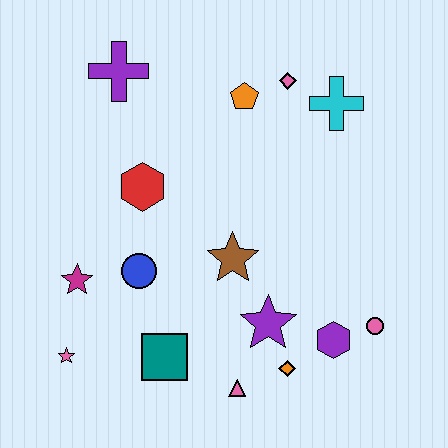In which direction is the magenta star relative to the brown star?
The magenta star is to the left of the brown star.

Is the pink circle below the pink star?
No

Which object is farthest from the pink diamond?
The pink star is farthest from the pink diamond.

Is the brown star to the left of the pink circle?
Yes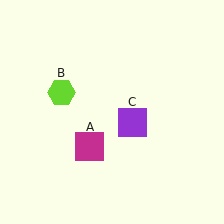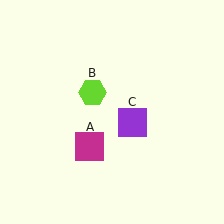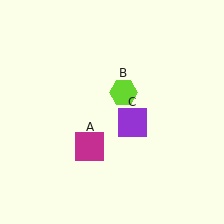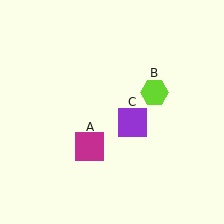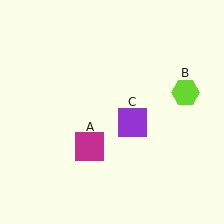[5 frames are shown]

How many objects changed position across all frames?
1 object changed position: lime hexagon (object B).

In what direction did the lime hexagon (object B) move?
The lime hexagon (object B) moved right.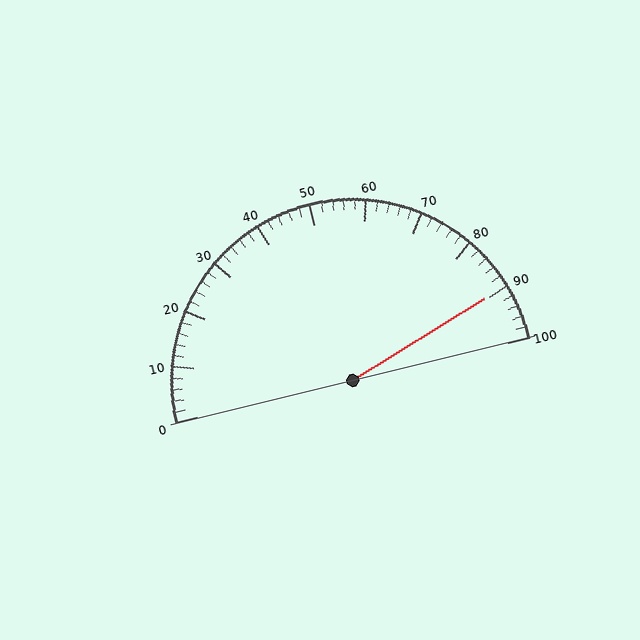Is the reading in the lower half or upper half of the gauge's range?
The reading is in the upper half of the range (0 to 100).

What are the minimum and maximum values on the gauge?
The gauge ranges from 0 to 100.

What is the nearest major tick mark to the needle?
The nearest major tick mark is 90.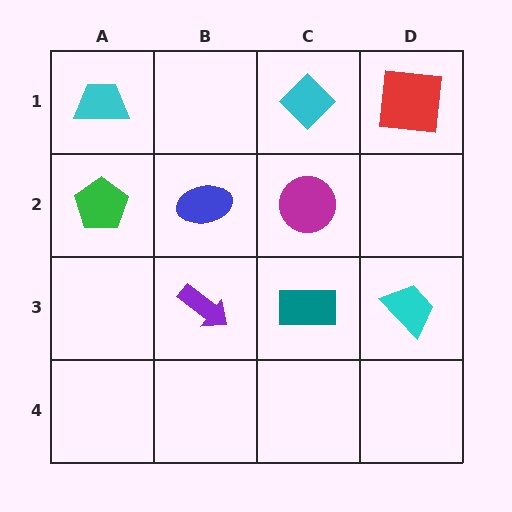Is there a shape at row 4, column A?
No, that cell is empty.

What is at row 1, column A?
A cyan trapezoid.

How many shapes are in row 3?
3 shapes.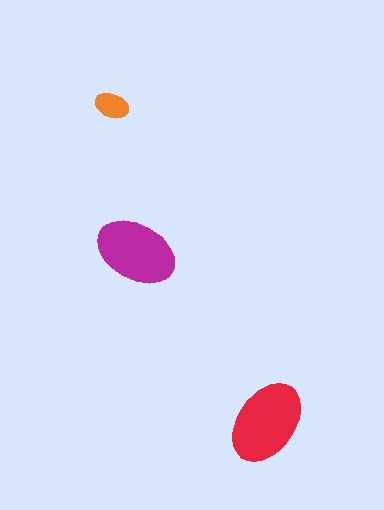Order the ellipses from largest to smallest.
the red one, the magenta one, the orange one.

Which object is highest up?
The orange ellipse is topmost.